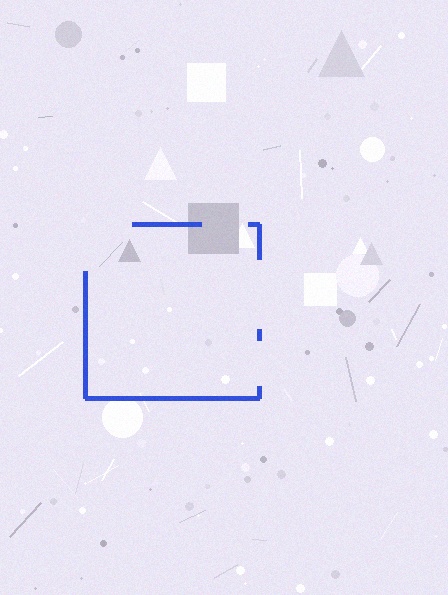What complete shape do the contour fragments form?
The contour fragments form a square.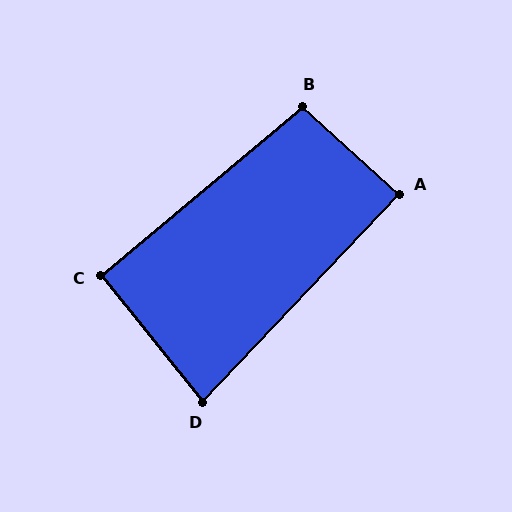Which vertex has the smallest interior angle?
D, at approximately 82 degrees.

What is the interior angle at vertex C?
Approximately 92 degrees (approximately right).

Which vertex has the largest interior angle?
B, at approximately 98 degrees.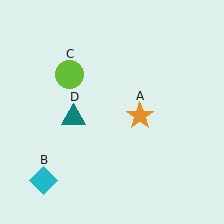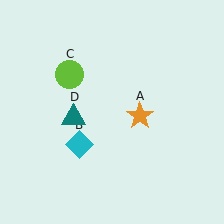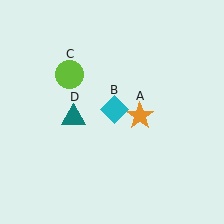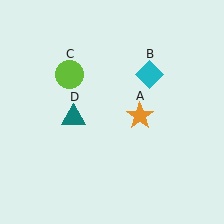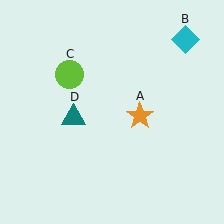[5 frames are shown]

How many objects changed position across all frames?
1 object changed position: cyan diamond (object B).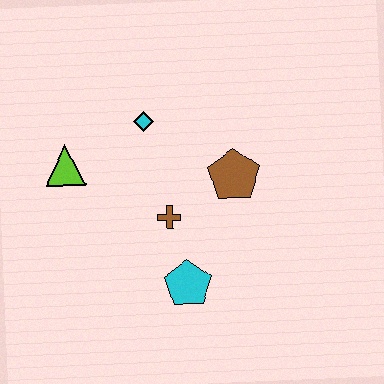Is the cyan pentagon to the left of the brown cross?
No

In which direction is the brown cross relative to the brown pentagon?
The brown cross is to the left of the brown pentagon.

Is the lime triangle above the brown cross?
Yes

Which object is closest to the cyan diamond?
The lime triangle is closest to the cyan diamond.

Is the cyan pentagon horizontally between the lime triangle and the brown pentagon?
Yes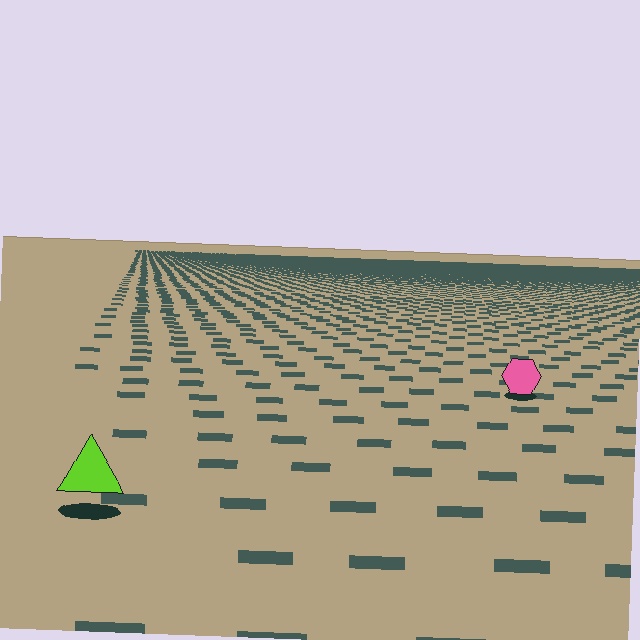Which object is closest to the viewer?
The lime triangle is closest. The texture marks near it are larger and more spread out.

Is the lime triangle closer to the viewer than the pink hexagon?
Yes. The lime triangle is closer — you can tell from the texture gradient: the ground texture is coarser near it.